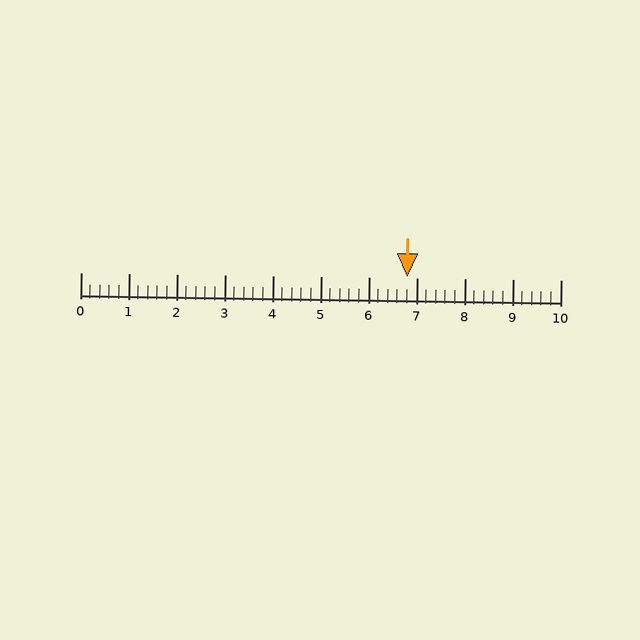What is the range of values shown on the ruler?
The ruler shows values from 0 to 10.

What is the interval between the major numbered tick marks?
The major tick marks are spaced 1 units apart.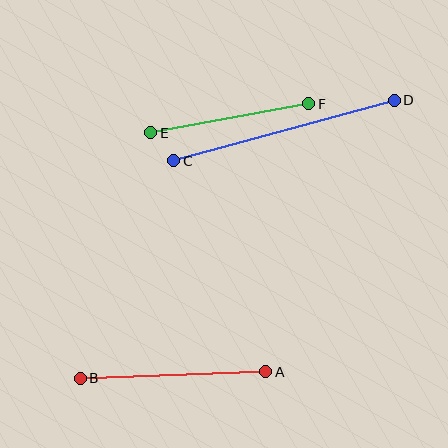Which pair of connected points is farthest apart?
Points C and D are farthest apart.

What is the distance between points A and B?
The distance is approximately 186 pixels.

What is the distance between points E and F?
The distance is approximately 160 pixels.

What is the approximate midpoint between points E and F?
The midpoint is at approximately (230, 118) pixels.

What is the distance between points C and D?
The distance is approximately 228 pixels.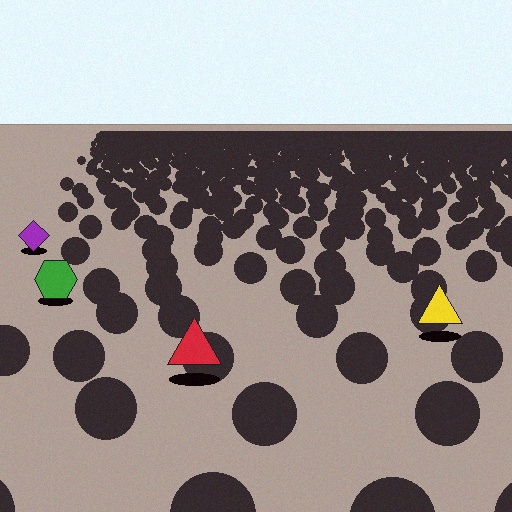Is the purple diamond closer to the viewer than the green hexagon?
No. The green hexagon is closer — you can tell from the texture gradient: the ground texture is coarser near it.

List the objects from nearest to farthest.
From nearest to farthest: the red triangle, the yellow triangle, the green hexagon, the purple diamond.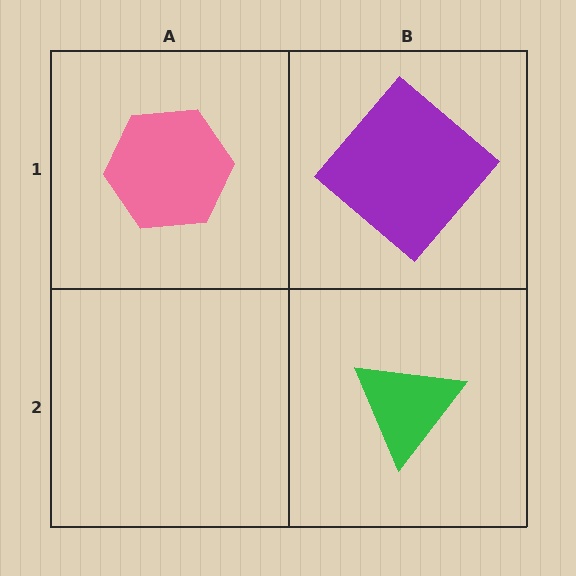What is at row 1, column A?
A pink hexagon.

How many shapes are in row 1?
2 shapes.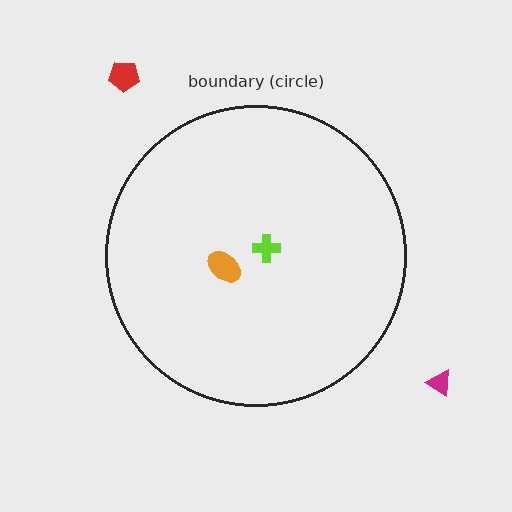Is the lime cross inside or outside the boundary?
Inside.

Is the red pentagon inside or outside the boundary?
Outside.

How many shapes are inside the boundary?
2 inside, 2 outside.